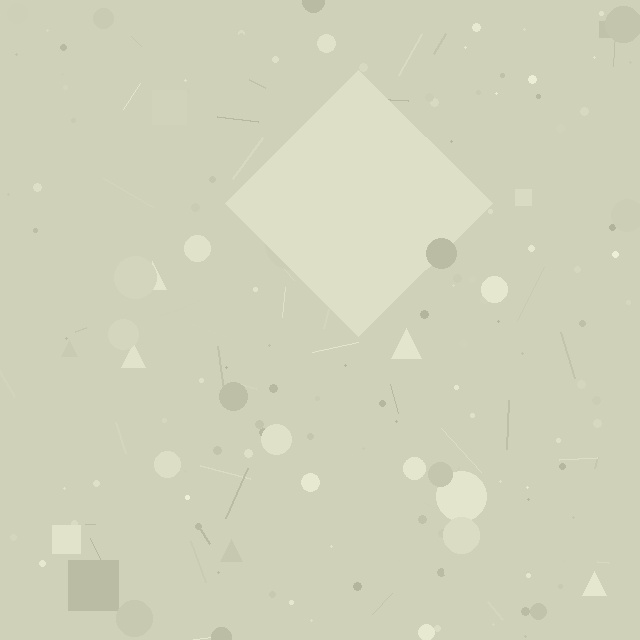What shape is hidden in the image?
A diamond is hidden in the image.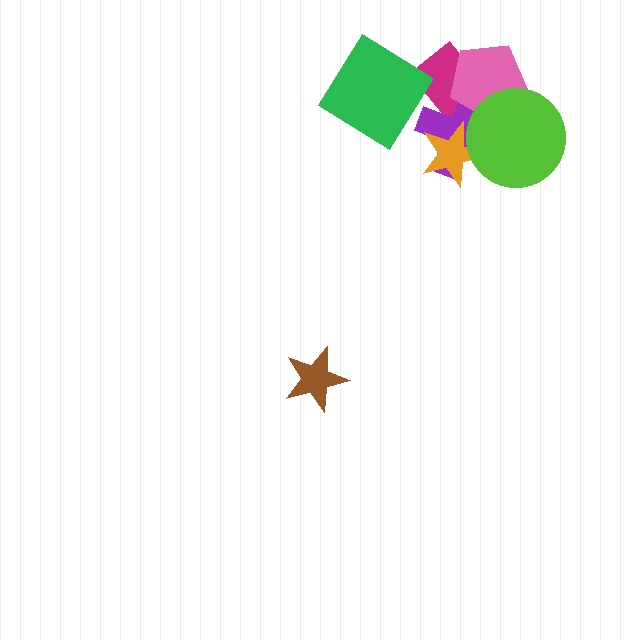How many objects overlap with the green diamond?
0 objects overlap with the green diamond.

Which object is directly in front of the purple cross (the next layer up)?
The pink pentagon is directly in front of the purple cross.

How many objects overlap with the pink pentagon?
3 objects overlap with the pink pentagon.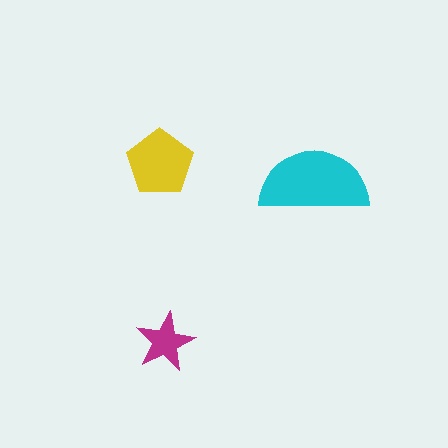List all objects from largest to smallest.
The cyan semicircle, the yellow pentagon, the magenta star.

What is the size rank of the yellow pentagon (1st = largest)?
2nd.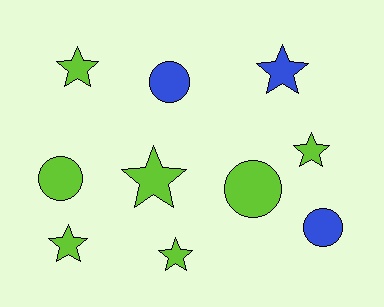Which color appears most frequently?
Lime, with 7 objects.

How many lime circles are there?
There are 2 lime circles.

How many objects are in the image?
There are 10 objects.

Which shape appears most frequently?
Star, with 6 objects.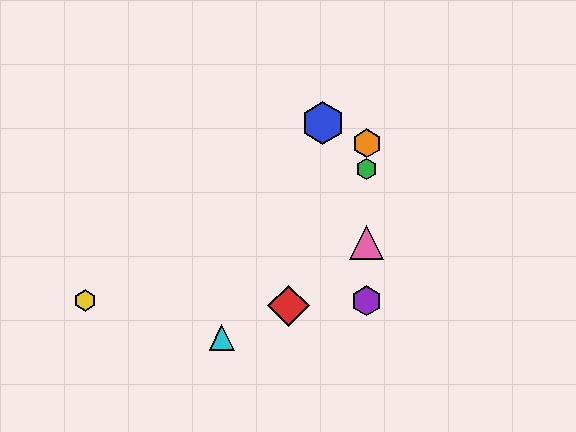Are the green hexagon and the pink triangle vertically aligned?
Yes, both are at x≈367.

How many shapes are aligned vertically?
4 shapes (the green hexagon, the purple hexagon, the orange hexagon, the pink triangle) are aligned vertically.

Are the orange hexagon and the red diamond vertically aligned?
No, the orange hexagon is at x≈367 and the red diamond is at x≈289.